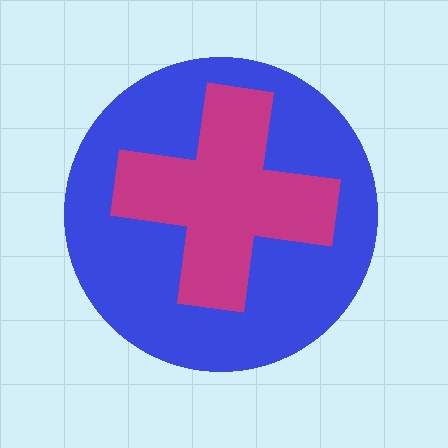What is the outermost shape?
The blue circle.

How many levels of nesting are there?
2.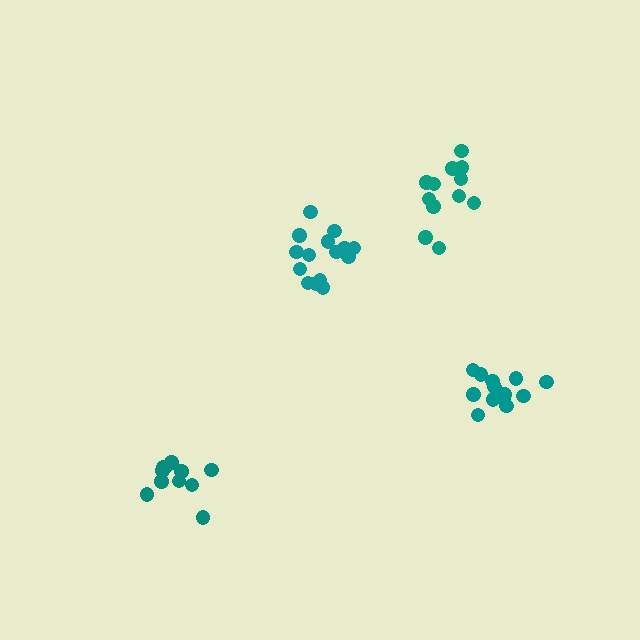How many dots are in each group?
Group 1: 14 dots, Group 2: 15 dots, Group 3: 11 dots, Group 4: 12 dots (52 total).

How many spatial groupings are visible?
There are 4 spatial groupings.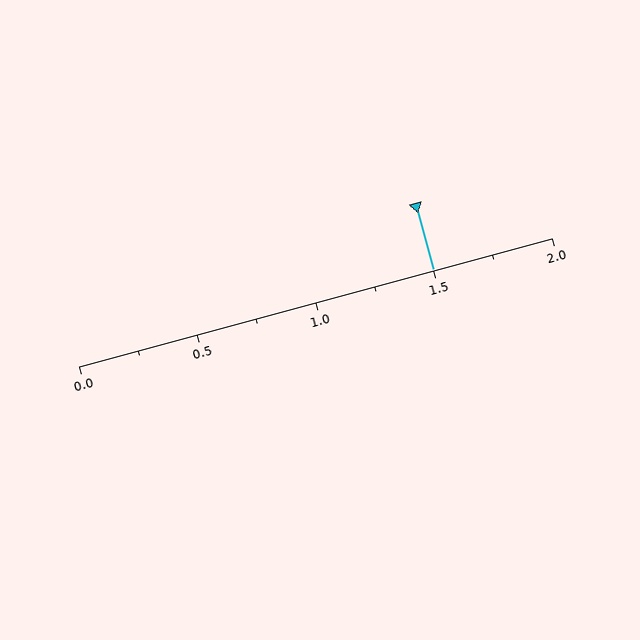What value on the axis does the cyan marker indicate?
The marker indicates approximately 1.5.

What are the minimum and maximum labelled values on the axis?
The axis runs from 0.0 to 2.0.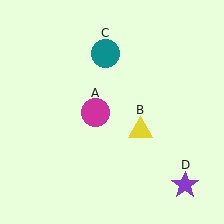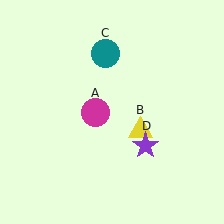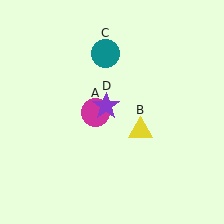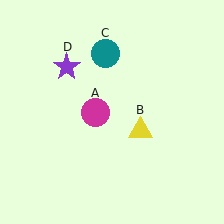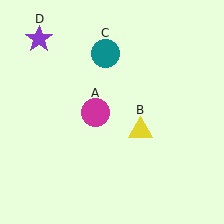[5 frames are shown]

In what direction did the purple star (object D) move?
The purple star (object D) moved up and to the left.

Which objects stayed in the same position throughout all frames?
Magenta circle (object A) and yellow triangle (object B) and teal circle (object C) remained stationary.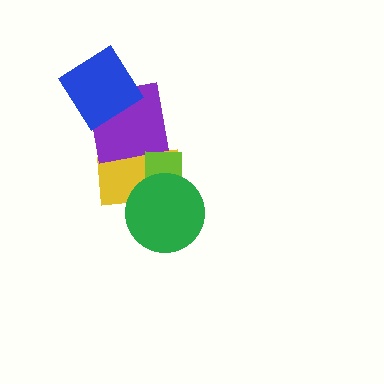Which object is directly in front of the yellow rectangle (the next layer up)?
The purple square is directly in front of the yellow rectangle.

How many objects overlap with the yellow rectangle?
3 objects overlap with the yellow rectangle.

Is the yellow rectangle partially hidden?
Yes, it is partially covered by another shape.